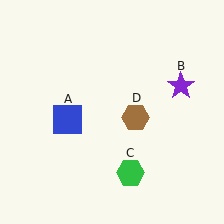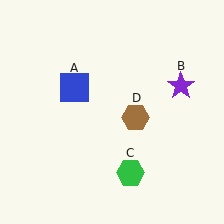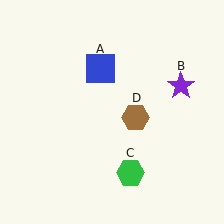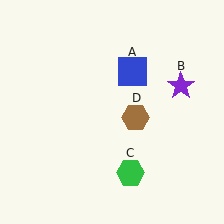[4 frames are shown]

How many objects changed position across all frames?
1 object changed position: blue square (object A).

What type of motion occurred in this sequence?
The blue square (object A) rotated clockwise around the center of the scene.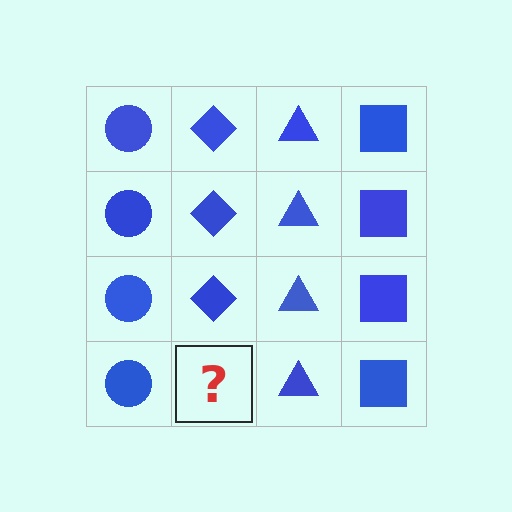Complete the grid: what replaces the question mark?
The question mark should be replaced with a blue diamond.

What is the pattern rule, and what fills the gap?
The rule is that each column has a consistent shape. The gap should be filled with a blue diamond.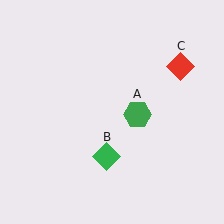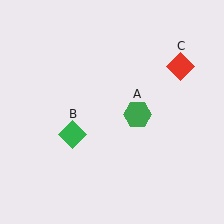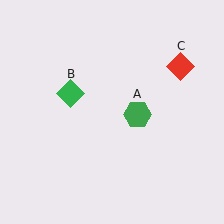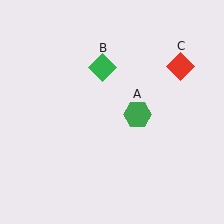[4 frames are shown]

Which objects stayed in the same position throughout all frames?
Green hexagon (object A) and red diamond (object C) remained stationary.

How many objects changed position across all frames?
1 object changed position: green diamond (object B).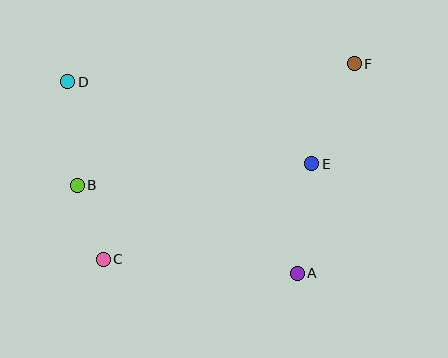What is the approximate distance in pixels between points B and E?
The distance between B and E is approximately 236 pixels.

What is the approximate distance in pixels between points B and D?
The distance between B and D is approximately 104 pixels.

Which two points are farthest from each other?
Points C and F are farthest from each other.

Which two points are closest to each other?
Points B and C are closest to each other.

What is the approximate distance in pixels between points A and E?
The distance between A and E is approximately 111 pixels.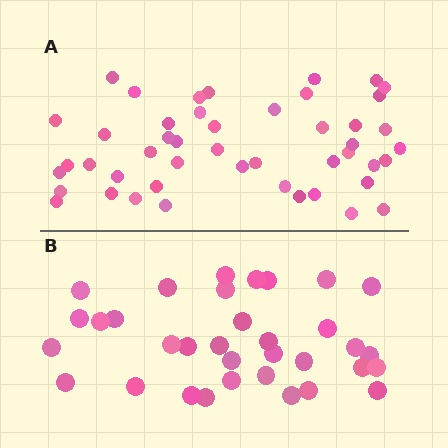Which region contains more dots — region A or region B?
Region A (the top region) has more dots.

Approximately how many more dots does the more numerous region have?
Region A has approximately 15 more dots than region B.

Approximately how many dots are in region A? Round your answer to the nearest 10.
About 50 dots. (The exact count is 47, which rounds to 50.)